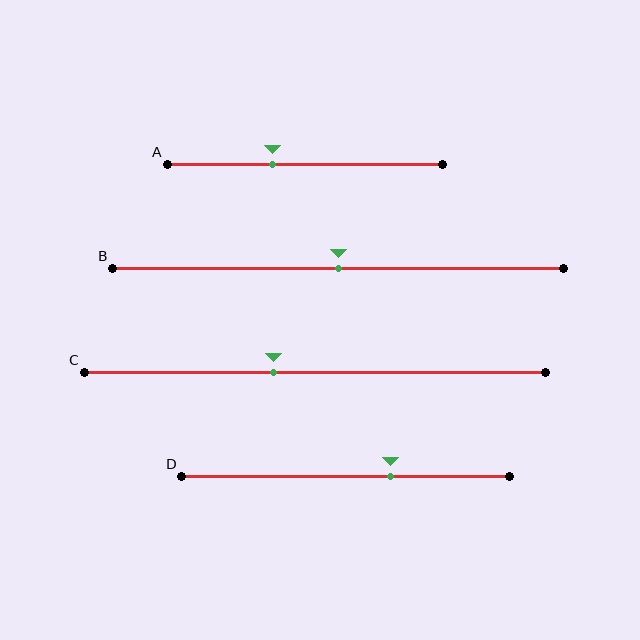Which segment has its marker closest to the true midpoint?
Segment B has its marker closest to the true midpoint.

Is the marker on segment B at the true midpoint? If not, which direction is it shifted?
Yes, the marker on segment B is at the true midpoint.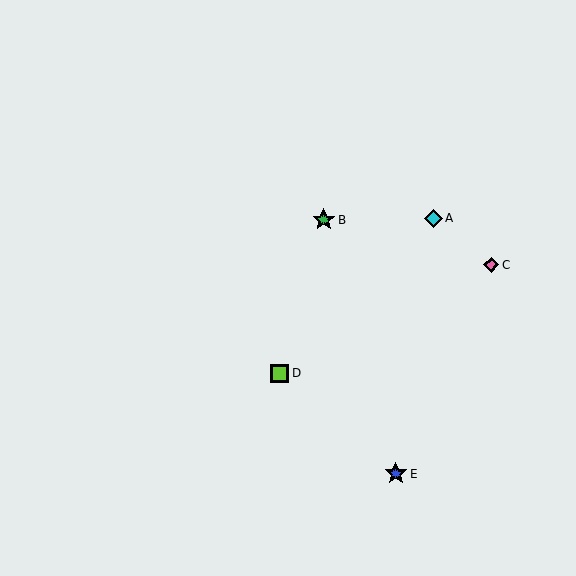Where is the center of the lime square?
The center of the lime square is at (280, 373).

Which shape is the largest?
The blue star (labeled E) is the largest.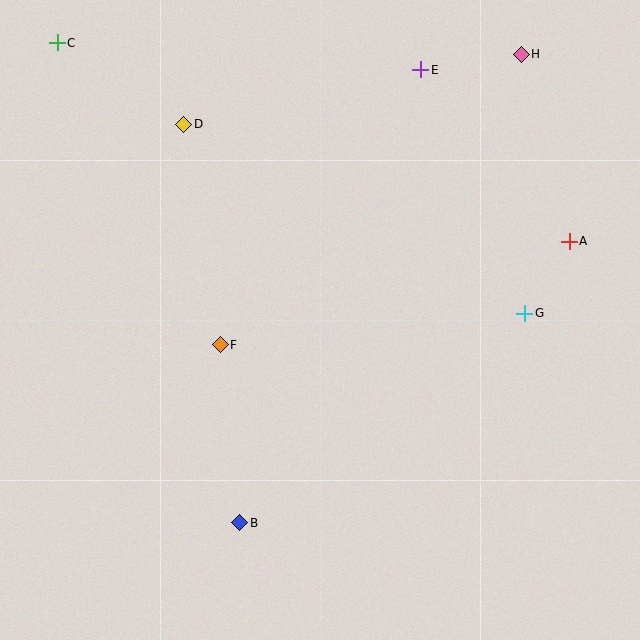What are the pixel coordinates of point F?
Point F is at (220, 345).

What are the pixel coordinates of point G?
Point G is at (525, 313).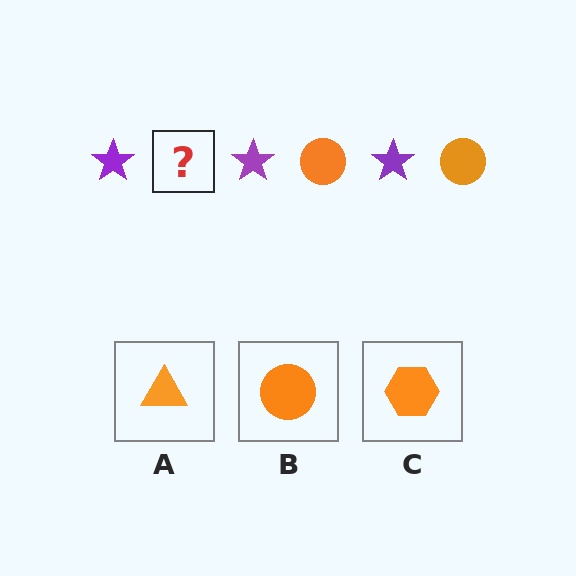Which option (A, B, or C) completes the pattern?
B.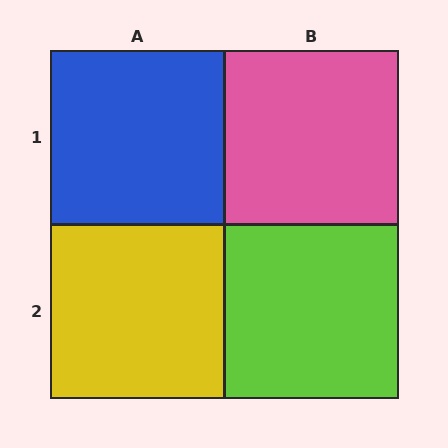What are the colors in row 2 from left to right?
Yellow, lime.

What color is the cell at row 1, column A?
Blue.